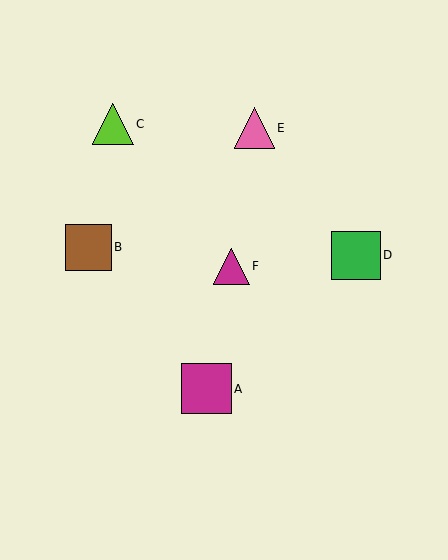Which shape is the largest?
The magenta square (labeled A) is the largest.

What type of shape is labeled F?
Shape F is a magenta triangle.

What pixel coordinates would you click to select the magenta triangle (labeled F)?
Click at (232, 266) to select the magenta triangle F.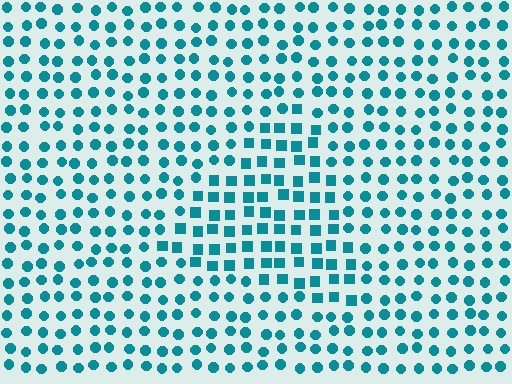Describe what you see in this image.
The image is filled with small teal elements arranged in a uniform grid. A triangle-shaped region contains squares, while the surrounding area contains circles. The boundary is defined purely by the change in element shape.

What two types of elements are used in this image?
The image uses squares inside the triangle region and circles outside it.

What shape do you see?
I see a triangle.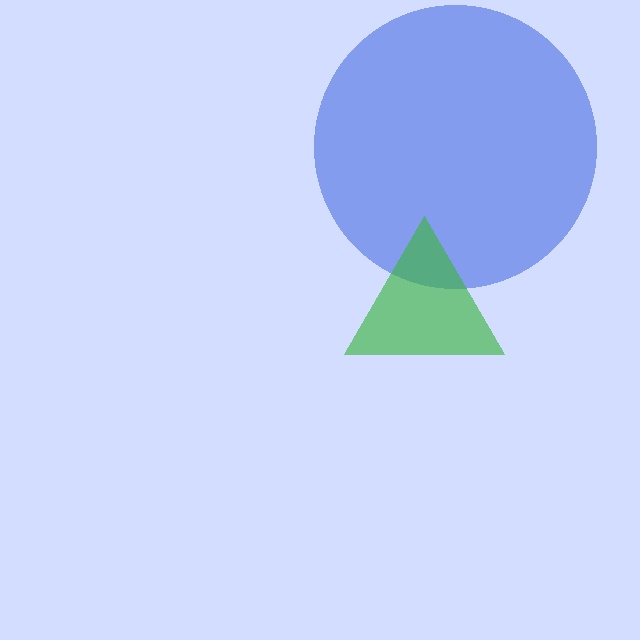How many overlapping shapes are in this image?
There are 2 overlapping shapes in the image.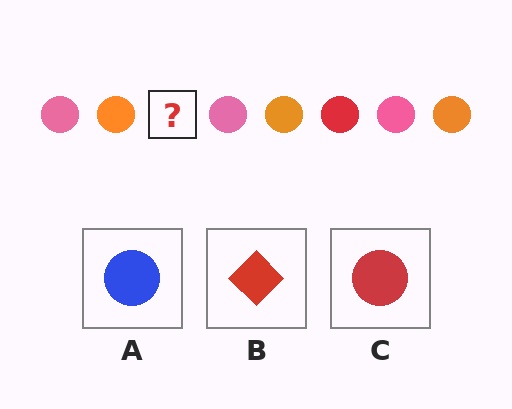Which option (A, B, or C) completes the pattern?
C.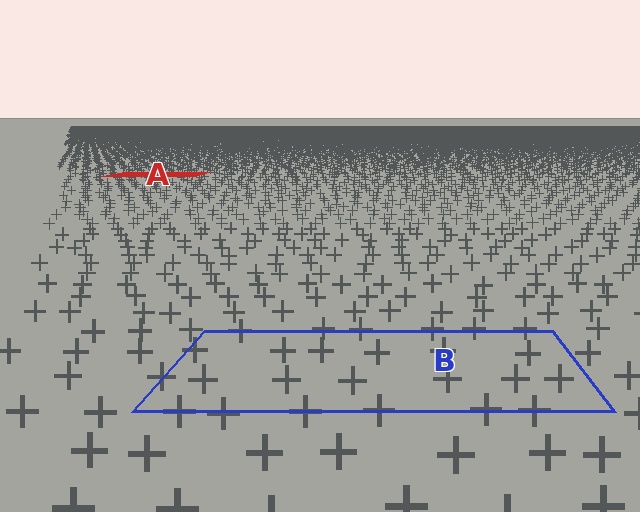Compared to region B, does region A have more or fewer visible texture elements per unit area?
Region A has more texture elements per unit area — they are packed more densely because it is farther away.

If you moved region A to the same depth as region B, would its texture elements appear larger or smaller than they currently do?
They would appear larger. At a closer depth, the same texture elements are projected at a bigger on-screen size.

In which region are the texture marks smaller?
The texture marks are smaller in region A, because it is farther away.